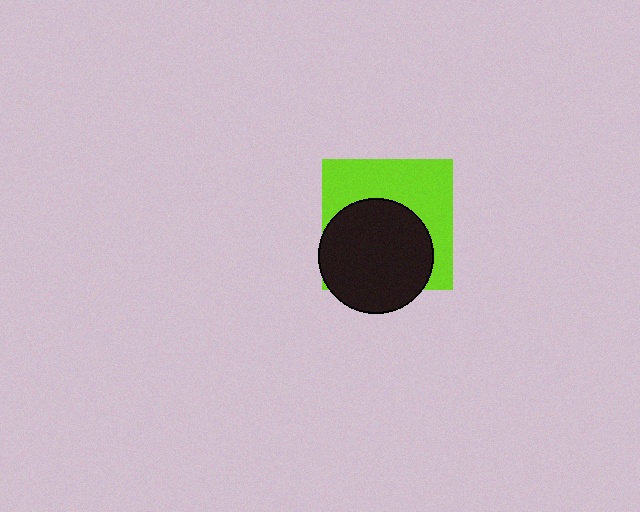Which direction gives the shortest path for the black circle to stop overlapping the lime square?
Moving down gives the shortest separation.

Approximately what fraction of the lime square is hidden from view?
Roughly 52% of the lime square is hidden behind the black circle.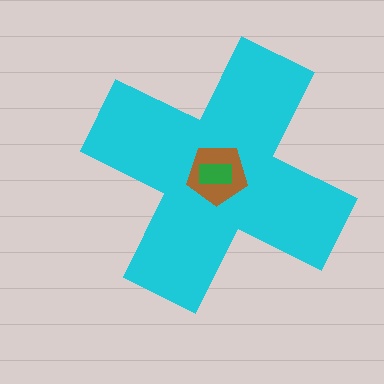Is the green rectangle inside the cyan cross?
Yes.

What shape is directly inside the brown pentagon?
The green rectangle.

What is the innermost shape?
The green rectangle.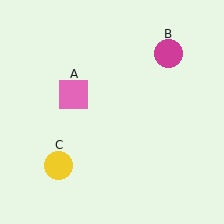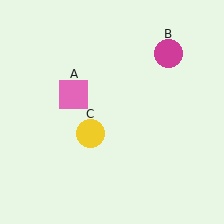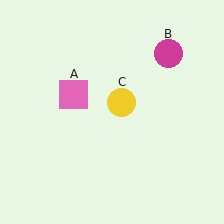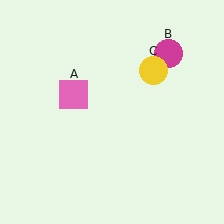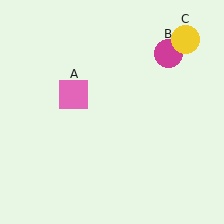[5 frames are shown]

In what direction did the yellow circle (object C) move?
The yellow circle (object C) moved up and to the right.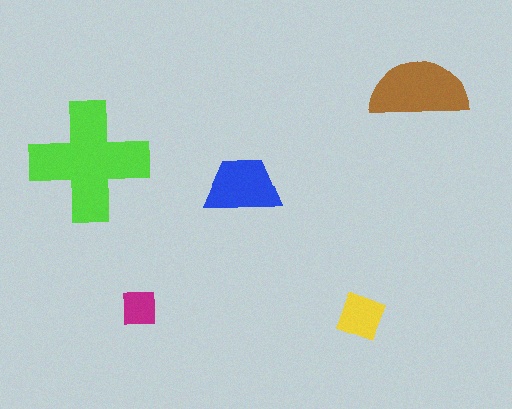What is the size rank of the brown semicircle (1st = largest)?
2nd.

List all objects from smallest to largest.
The magenta square, the yellow diamond, the blue trapezoid, the brown semicircle, the lime cross.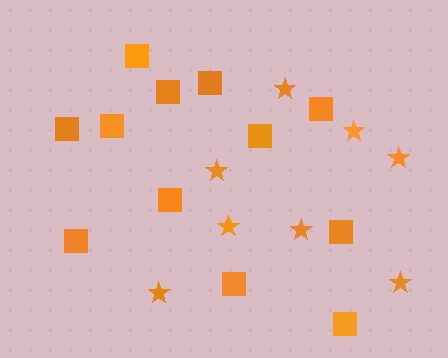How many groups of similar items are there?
There are 2 groups: one group of stars (8) and one group of squares (12).